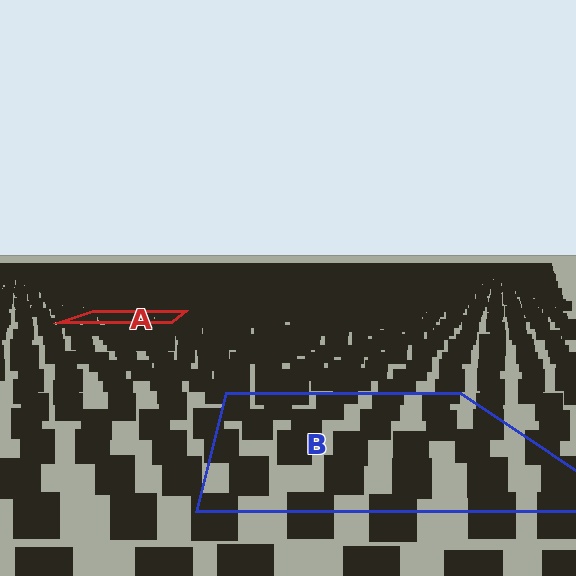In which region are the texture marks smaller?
The texture marks are smaller in region A, because it is farther away.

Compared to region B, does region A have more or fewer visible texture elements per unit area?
Region A has more texture elements per unit area — they are packed more densely because it is farther away.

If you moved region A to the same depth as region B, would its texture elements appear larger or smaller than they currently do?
They would appear larger. At a closer depth, the same texture elements are projected at a bigger on-screen size.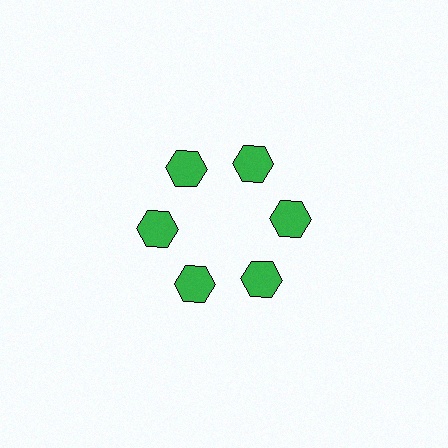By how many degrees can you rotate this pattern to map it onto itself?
The pattern maps onto itself every 60 degrees of rotation.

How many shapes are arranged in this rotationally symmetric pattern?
There are 6 shapes, arranged in 6 groups of 1.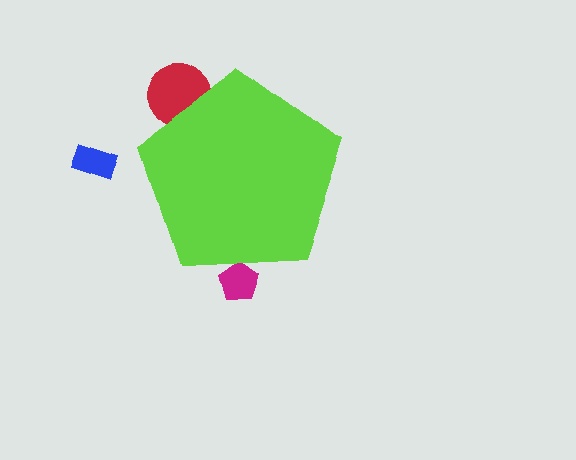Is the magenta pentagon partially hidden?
Yes, the magenta pentagon is partially hidden behind the lime pentagon.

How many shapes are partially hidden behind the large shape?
2 shapes are partially hidden.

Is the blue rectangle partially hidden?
No, the blue rectangle is fully visible.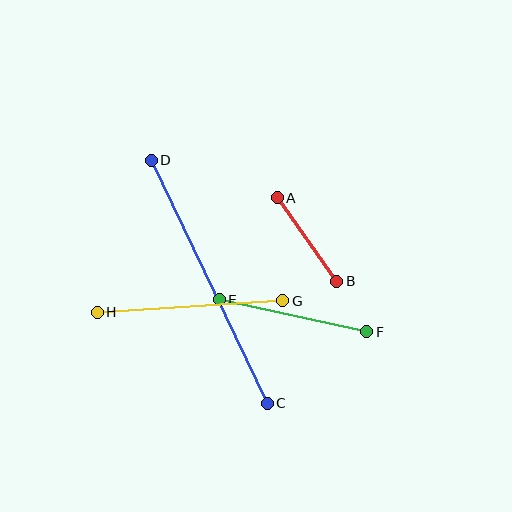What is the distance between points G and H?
The distance is approximately 186 pixels.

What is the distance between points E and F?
The distance is approximately 151 pixels.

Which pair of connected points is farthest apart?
Points C and D are farthest apart.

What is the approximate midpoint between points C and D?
The midpoint is at approximately (209, 282) pixels.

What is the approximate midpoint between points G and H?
The midpoint is at approximately (190, 306) pixels.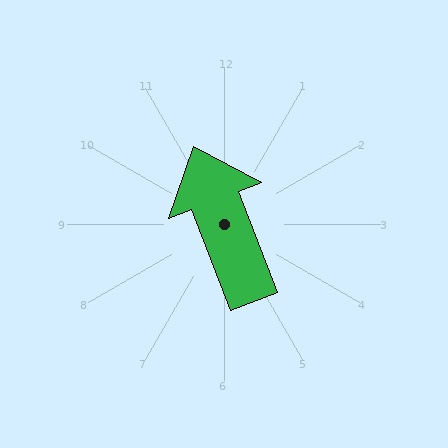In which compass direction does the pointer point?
North.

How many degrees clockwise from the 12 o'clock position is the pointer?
Approximately 339 degrees.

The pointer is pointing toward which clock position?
Roughly 11 o'clock.